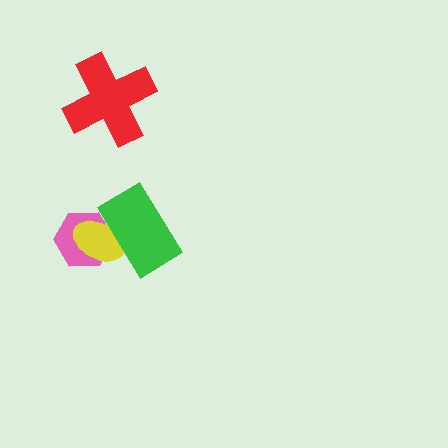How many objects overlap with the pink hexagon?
2 objects overlap with the pink hexagon.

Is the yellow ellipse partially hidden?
Yes, it is partially covered by another shape.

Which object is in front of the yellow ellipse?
The green rectangle is in front of the yellow ellipse.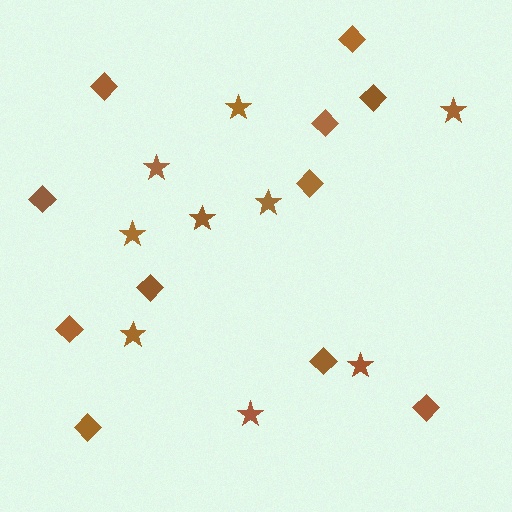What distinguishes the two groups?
There are 2 groups: one group of stars (9) and one group of diamonds (11).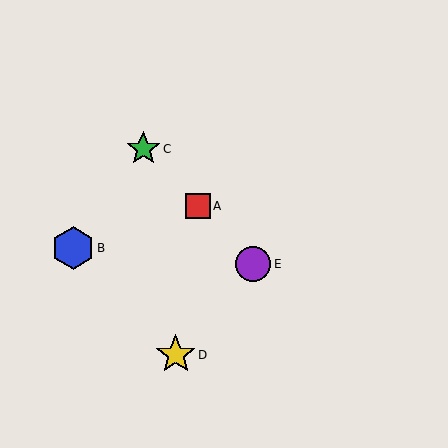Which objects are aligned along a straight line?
Objects A, C, E are aligned along a straight line.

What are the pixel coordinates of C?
Object C is at (143, 149).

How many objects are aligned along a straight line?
3 objects (A, C, E) are aligned along a straight line.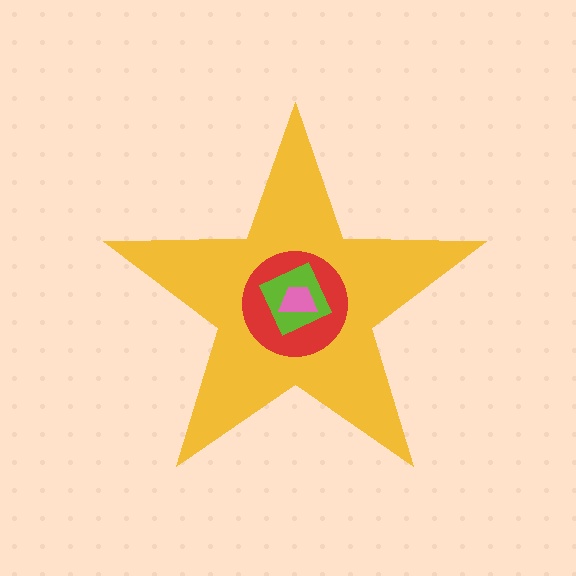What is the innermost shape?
The pink trapezoid.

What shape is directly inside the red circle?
The lime diamond.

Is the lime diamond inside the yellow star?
Yes.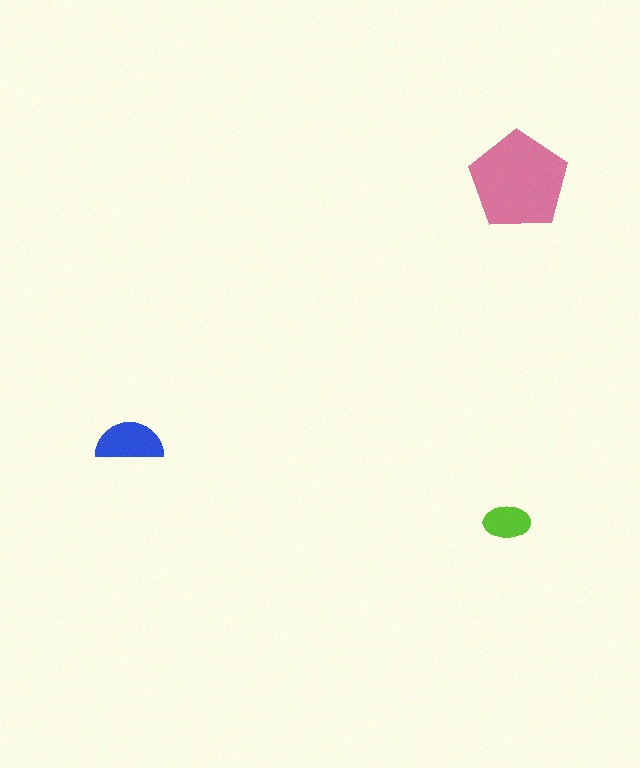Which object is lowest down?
The lime ellipse is bottommost.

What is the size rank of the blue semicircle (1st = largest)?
2nd.